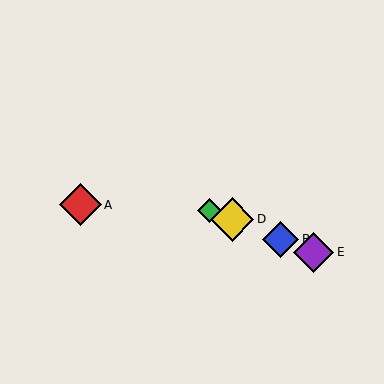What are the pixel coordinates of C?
Object C is at (209, 210).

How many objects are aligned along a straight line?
4 objects (B, C, D, E) are aligned along a straight line.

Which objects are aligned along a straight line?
Objects B, C, D, E are aligned along a straight line.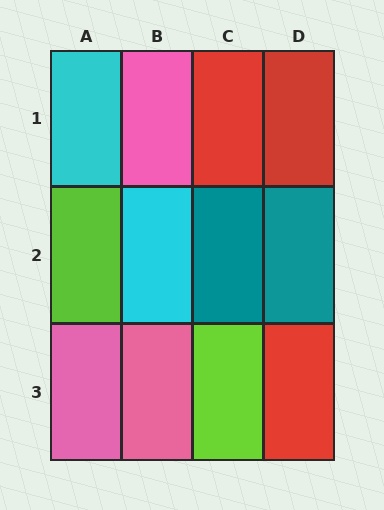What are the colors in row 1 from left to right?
Cyan, pink, red, red.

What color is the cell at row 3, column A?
Pink.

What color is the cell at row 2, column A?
Lime.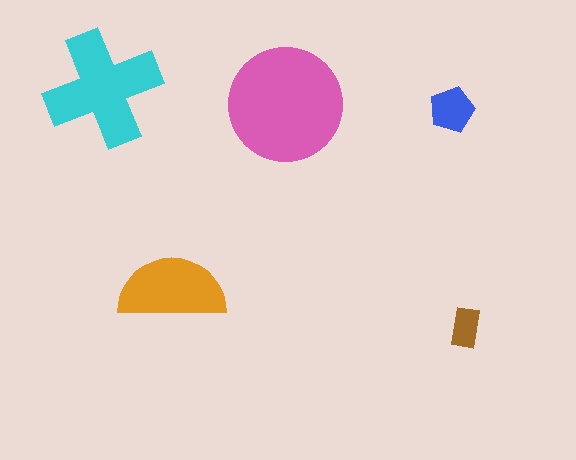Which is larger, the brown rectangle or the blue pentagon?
The blue pentagon.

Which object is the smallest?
The brown rectangle.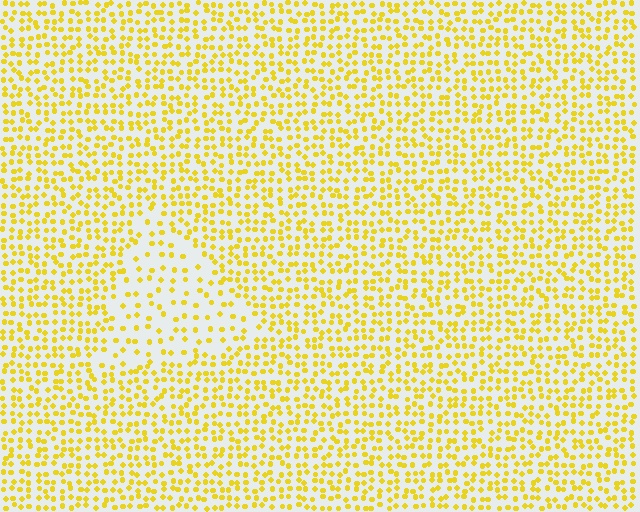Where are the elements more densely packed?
The elements are more densely packed outside the triangle boundary.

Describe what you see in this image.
The image contains small yellow elements arranged at two different densities. A triangle-shaped region is visible where the elements are less densely packed than the surrounding area.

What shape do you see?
I see a triangle.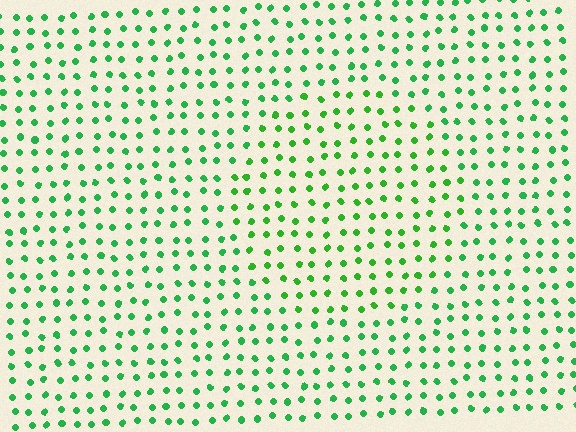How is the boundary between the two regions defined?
The boundary is defined purely by a slight shift in hue (about 19 degrees). Spacing, size, and orientation are identical on both sides.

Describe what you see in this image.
The image is filled with small green elements in a uniform arrangement. A circle-shaped region is visible where the elements are tinted to a slightly different hue, forming a subtle color boundary.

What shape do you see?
I see a circle.